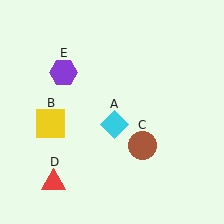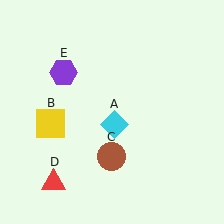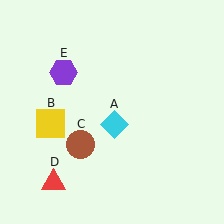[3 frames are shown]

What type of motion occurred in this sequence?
The brown circle (object C) rotated clockwise around the center of the scene.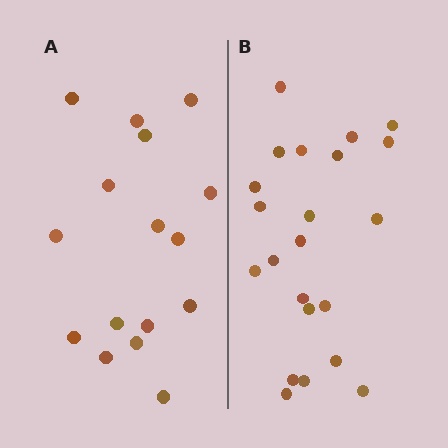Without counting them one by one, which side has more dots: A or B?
Region B (the right region) has more dots.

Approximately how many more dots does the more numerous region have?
Region B has about 6 more dots than region A.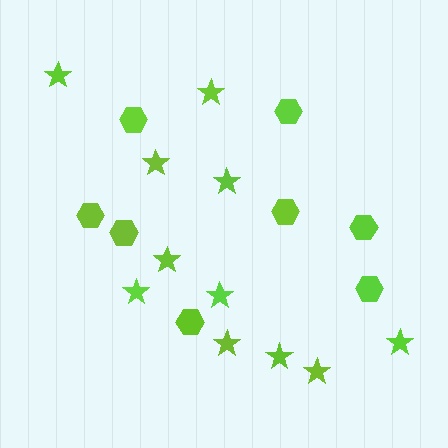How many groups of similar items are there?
There are 2 groups: one group of hexagons (8) and one group of stars (11).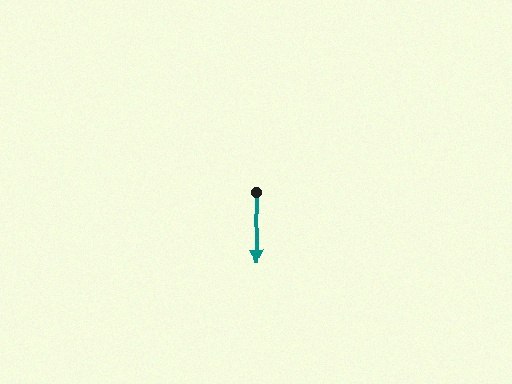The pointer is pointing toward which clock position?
Roughly 6 o'clock.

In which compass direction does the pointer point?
South.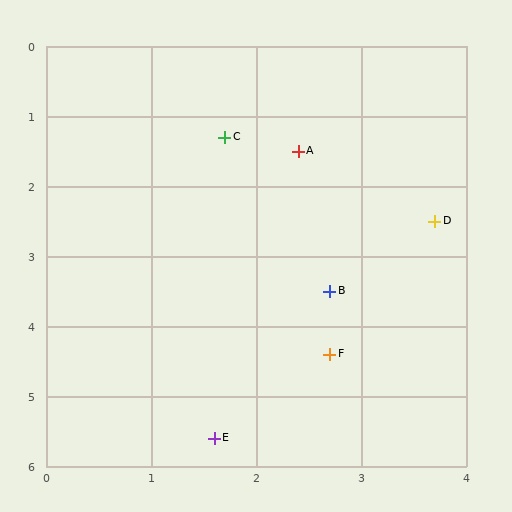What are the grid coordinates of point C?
Point C is at approximately (1.7, 1.3).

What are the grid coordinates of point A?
Point A is at approximately (2.4, 1.5).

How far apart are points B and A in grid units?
Points B and A are about 2.0 grid units apart.